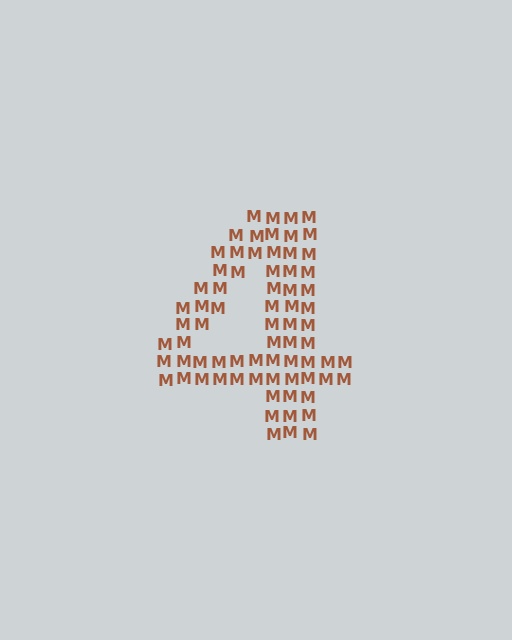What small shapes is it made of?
It is made of small letter M's.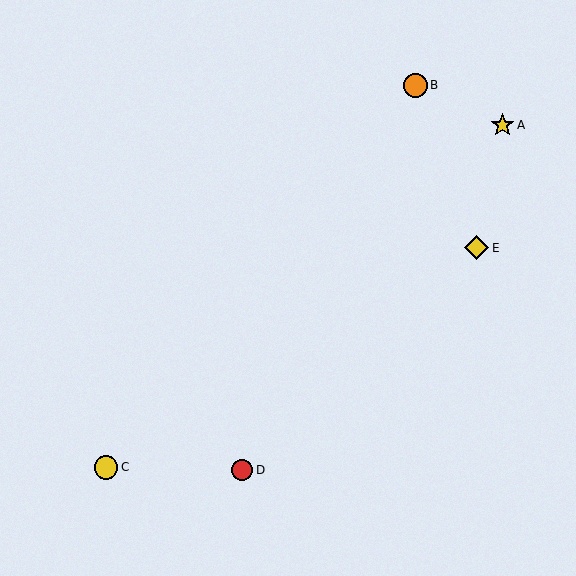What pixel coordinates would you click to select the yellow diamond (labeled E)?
Click at (477, 248) to select the yellow diamond E.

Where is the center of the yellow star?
The center of the yellow star is at (502, 125).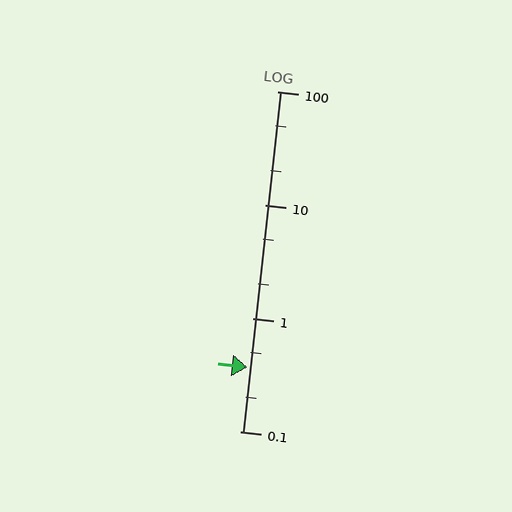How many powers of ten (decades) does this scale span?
The scale spans 3 decades, from 0.1 to 100.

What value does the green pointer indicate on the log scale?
The pointer indicates approximately 0.37.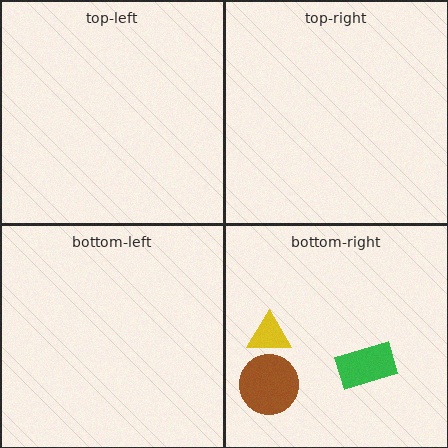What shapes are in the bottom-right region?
The yellow triangle, the brown circle, the green rectangle.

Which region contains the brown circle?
The bottom-right region.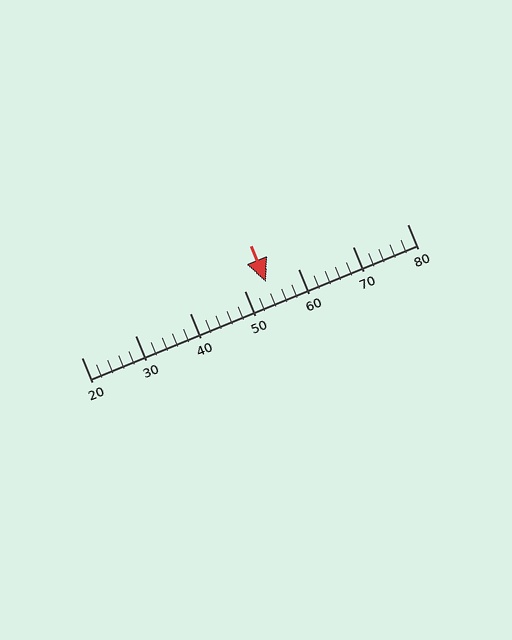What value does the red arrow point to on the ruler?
The red arrow points to approximately 54.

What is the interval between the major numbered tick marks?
The major tick marks are spaced 10 units apart.